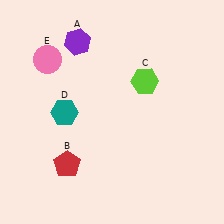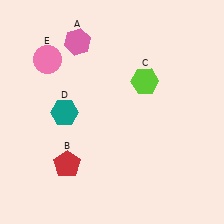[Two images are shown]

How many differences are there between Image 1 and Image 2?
There is 1 difference between the two images.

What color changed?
The hexagon (A) changed from purple in Image 1 to pink in Image 2.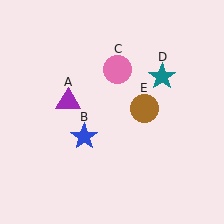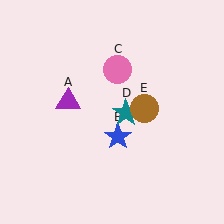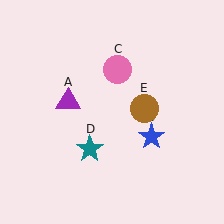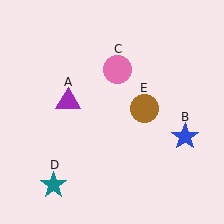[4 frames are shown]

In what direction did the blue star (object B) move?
The blue star (object B) moved right.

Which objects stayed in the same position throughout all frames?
Purple triangle (object A) and pink circle (object C) and brown circle (object E) remained stationary.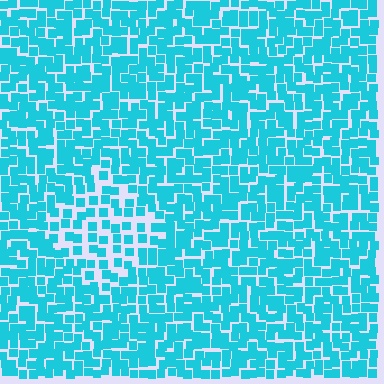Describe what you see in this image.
The image contains small cyan elements arranged at two different densities. A diamond-shaped region is visible where the elements are less densely packed than the surrounding area.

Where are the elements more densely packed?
The elements are more densely packed outside the diamond boundary.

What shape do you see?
I see a diamond.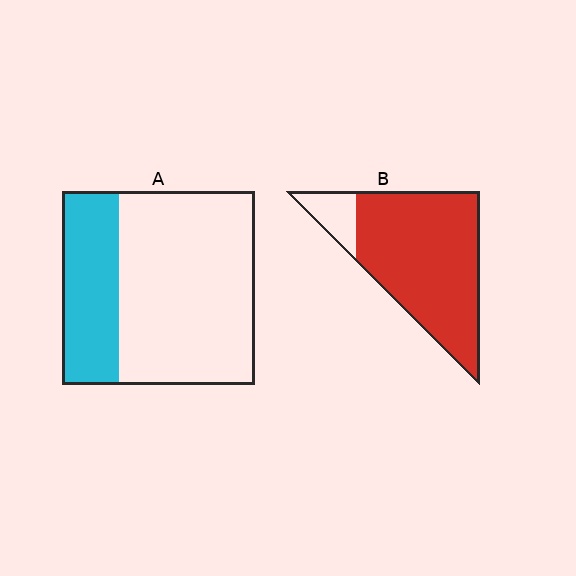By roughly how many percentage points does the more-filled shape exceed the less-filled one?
By roughly 55 percentage points (B over A).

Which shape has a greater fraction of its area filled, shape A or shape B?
Shape B.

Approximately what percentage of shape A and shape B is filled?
A is approximately 30% and B is approximately 85%.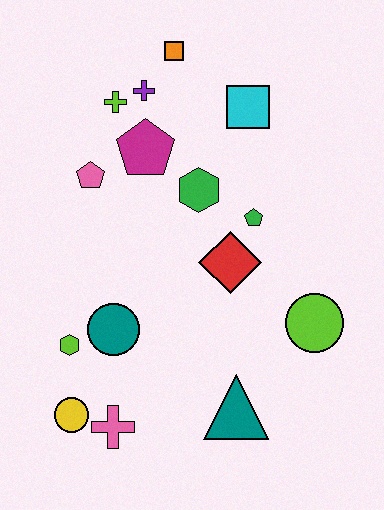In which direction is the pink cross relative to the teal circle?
The pink cross is below the teal circle.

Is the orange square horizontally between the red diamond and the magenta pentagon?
Yes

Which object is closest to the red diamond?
The green pentagon is closest to the red diamond.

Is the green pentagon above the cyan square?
No